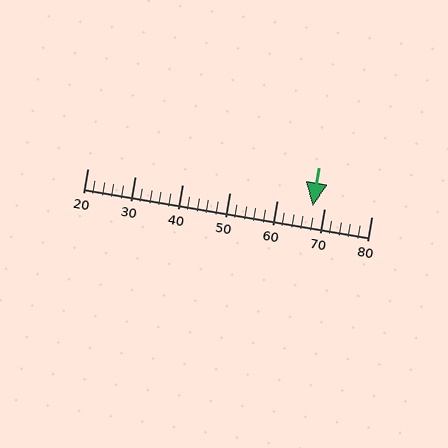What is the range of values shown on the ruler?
The ruler shows values from 20 to 80.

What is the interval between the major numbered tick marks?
The major tick marks are spaced 10 units apart.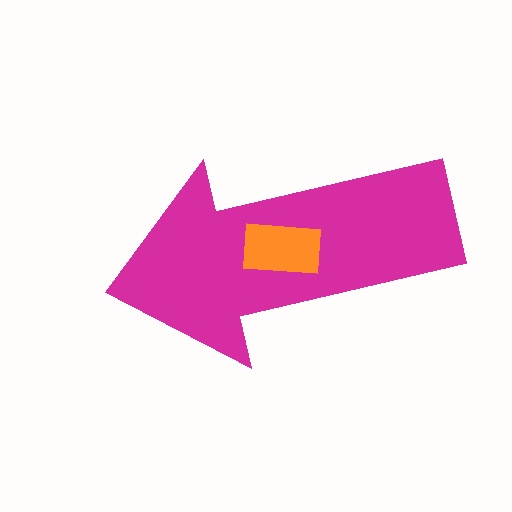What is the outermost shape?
The magenta arrow.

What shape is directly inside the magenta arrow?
The orange rectangle.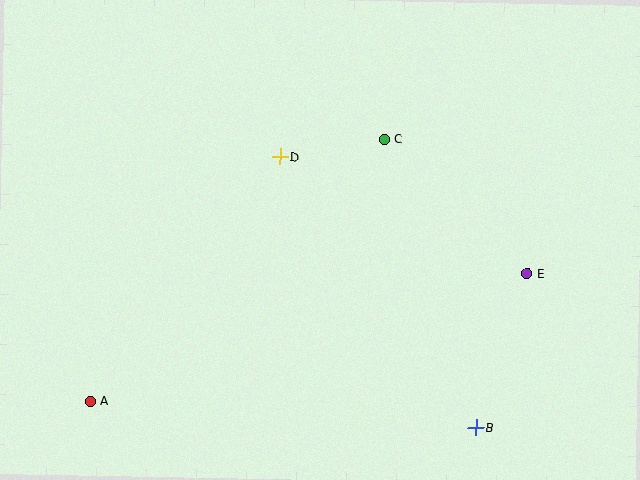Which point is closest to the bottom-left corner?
Point A is closest to the bottom-left corner.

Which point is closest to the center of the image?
Point D at (280, 157) is closest to the center.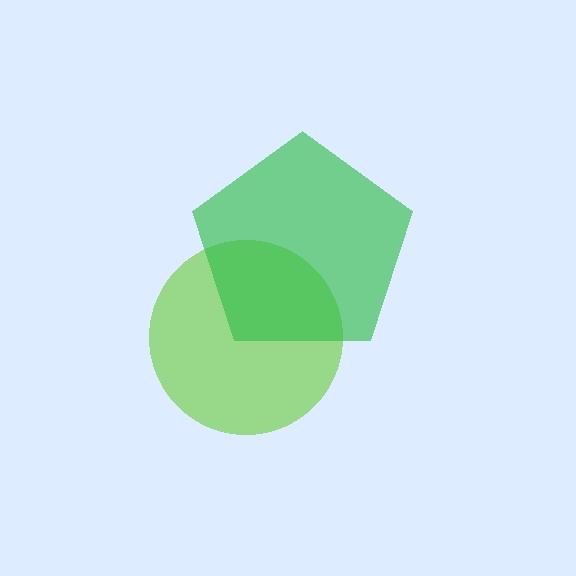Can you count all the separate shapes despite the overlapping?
Yes, there are 2 separate shapes.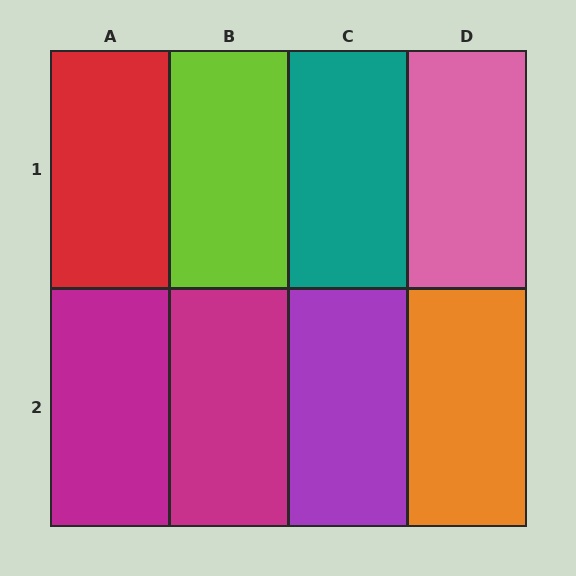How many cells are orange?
1 cell is orange.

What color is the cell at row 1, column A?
Red.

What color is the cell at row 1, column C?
Teal.